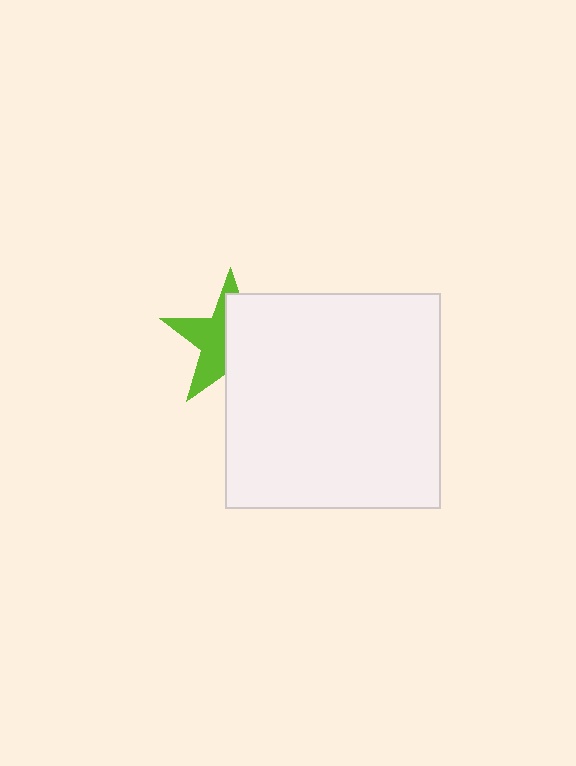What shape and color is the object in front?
The object in front is a white square.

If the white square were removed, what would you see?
You would see the complete lime star.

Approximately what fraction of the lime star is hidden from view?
Roughly 53% of the lime star is hidden behind the white square.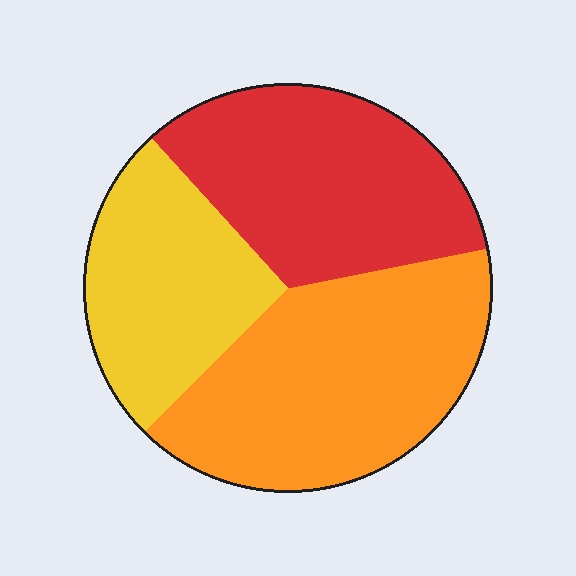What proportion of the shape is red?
Red covers about 35% of the shape.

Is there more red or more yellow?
Red.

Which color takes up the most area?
Orange, at roughly 40%.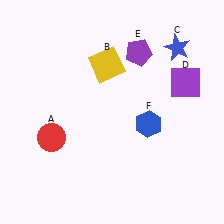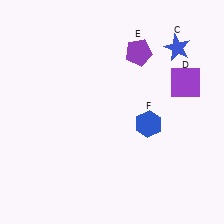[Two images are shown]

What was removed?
The red circle (A), the yellow square (B) were removed in Image 2.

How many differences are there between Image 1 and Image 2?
There are 2 differences between the two images.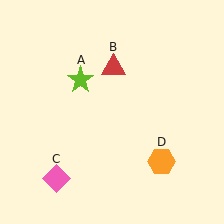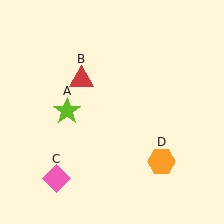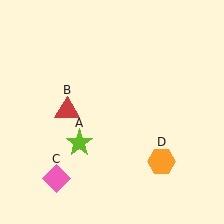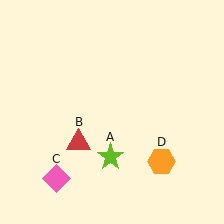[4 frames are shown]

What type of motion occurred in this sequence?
The lime star (object A), red triangle (object B) rotated counterclockwise around the center of the scene.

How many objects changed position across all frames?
2 objects changed position: lime star (object A), red triangle (object B).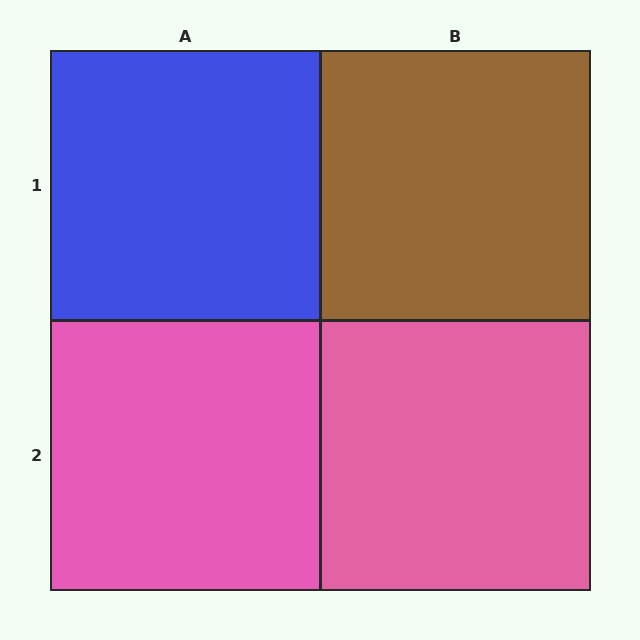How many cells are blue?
1 cell is blue.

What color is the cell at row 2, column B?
Pink.